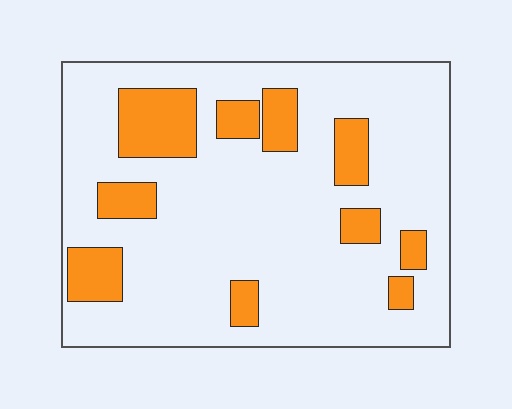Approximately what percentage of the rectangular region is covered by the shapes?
Approximately 20%.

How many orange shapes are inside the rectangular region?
10.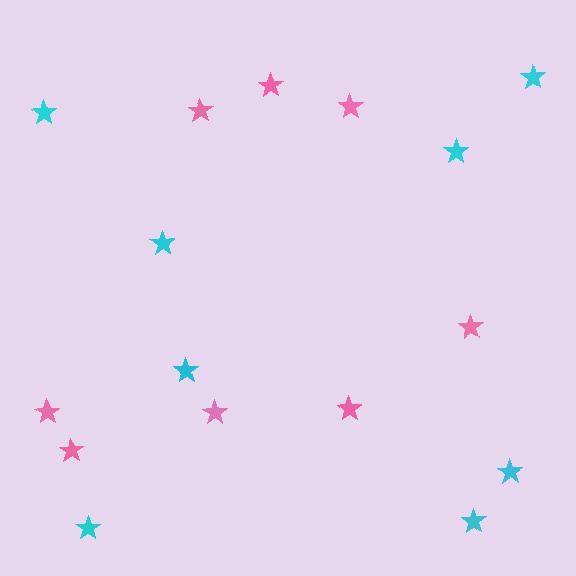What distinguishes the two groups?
There are 2 groups: one group of cyan stars (8) and one group of pink stars (8).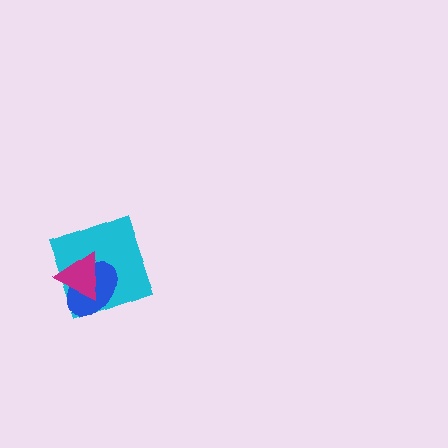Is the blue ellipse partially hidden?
Yes, it is partially covered by another shape.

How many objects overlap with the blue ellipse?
2 objects overlap with the blue ellipse.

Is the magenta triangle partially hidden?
No, no other shape covers it.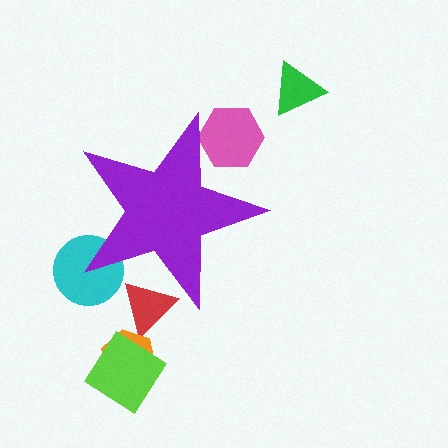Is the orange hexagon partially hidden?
No, the orange hexagon is fully visible.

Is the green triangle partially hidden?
No, the green triangle is fully visible.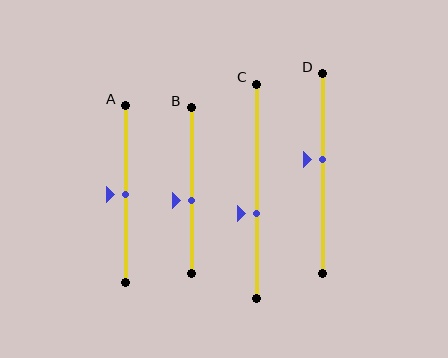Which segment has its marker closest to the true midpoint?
Segment A has its marker closest to the true midpoint.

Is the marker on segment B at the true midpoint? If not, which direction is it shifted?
No, the marker on segment B is shifted downward by about 6% of the segment length.